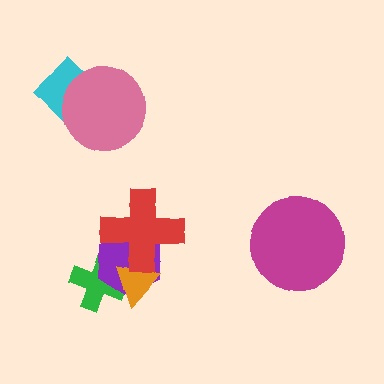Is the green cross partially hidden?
Yes, it is partially covered by another shape.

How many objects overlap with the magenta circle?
0 objects overlap with the magenta circle.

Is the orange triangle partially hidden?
Yes, it is partially covered by another shape.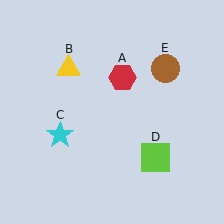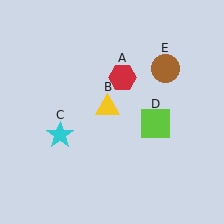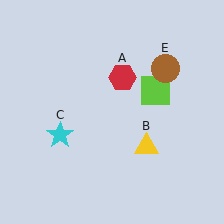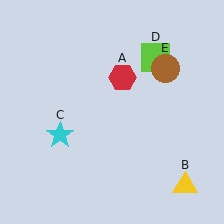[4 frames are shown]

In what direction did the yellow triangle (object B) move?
The yellow triangle (object B) moved down and to the right.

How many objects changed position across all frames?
2 objects changed position: yellow triangle (object B), lime square (object D).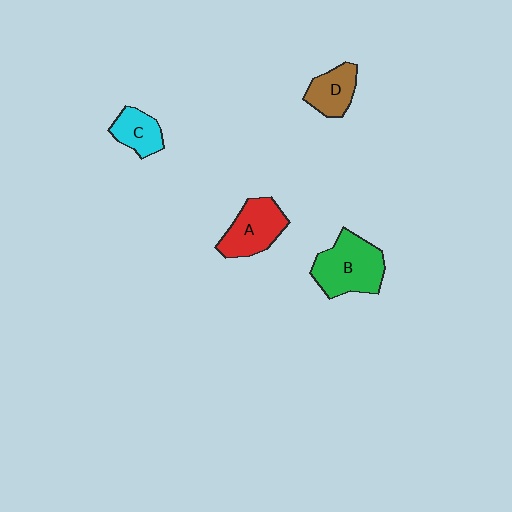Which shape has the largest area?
Shape B (green).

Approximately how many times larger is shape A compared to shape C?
Approximately 1.5 times.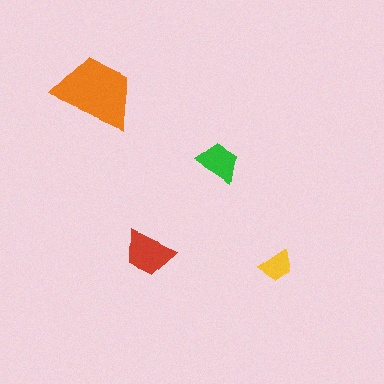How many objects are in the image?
There are 4 objects in the image.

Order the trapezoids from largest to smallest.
the orange one, the red one, the green one, the yellow one.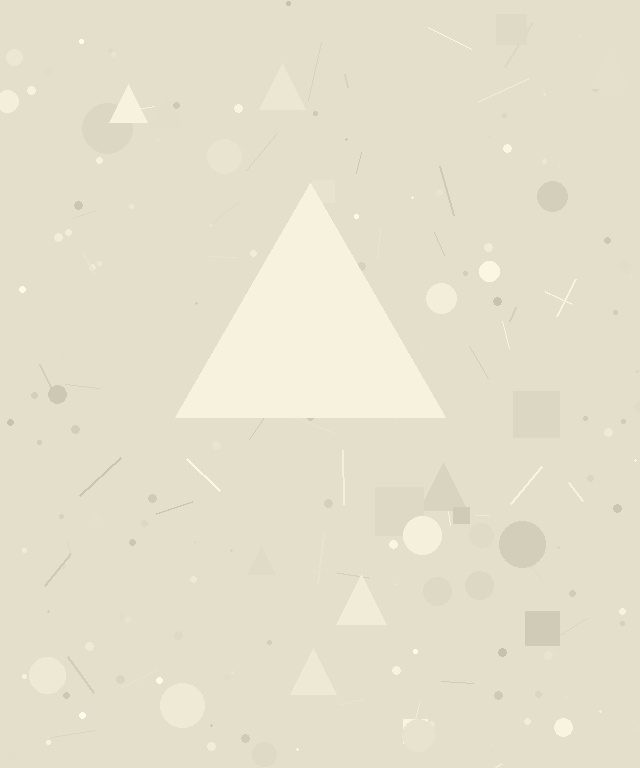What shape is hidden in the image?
A triangle is hidden in the image.